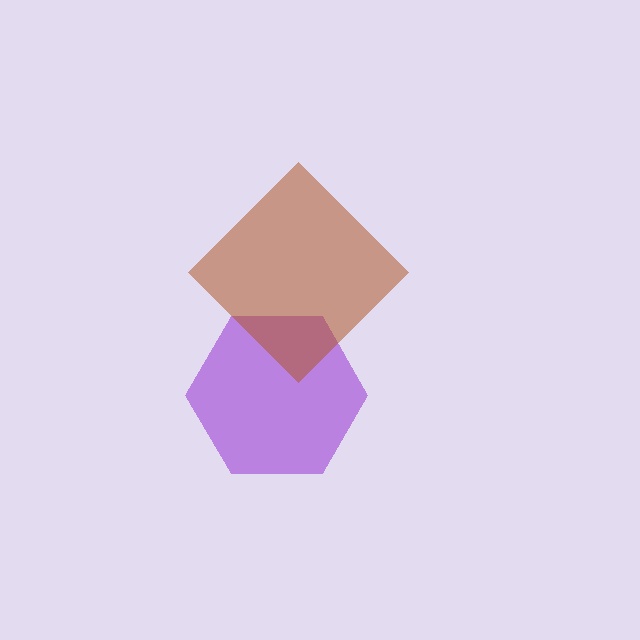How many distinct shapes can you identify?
There are 2 distinct shapes: a purple hexagon, a brown diamond.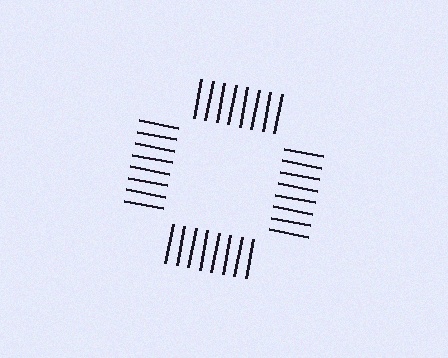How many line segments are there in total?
32 — 8 along each of the 4 edges.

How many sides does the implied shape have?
4 sides — the line-ends trace a square.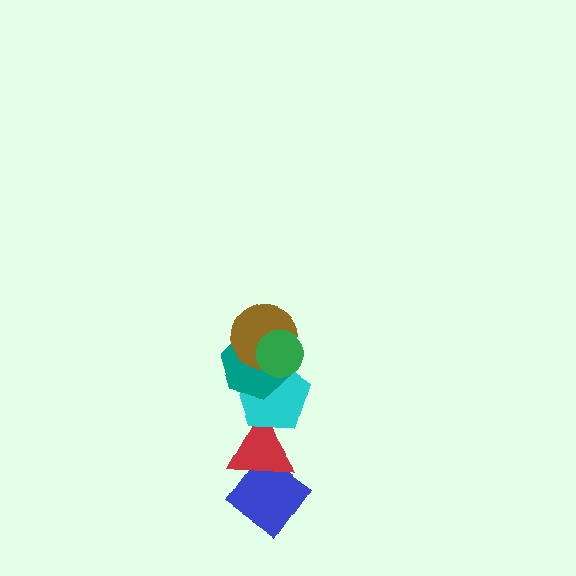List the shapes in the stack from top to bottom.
From top to bottom: the green circle, the brown circle, the teal hexagon, the cyan pentagon, the red triangle, the blue diamond.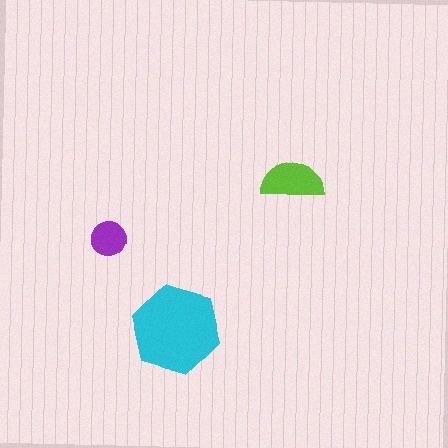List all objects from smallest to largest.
The purple circle, the lime semicircle, the cyan hexagon.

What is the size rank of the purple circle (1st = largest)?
3rd.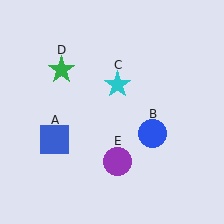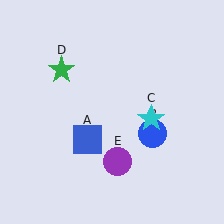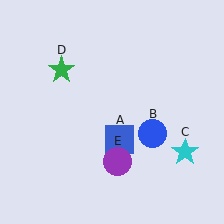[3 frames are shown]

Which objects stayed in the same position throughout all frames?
Blue circle (object B) and green star (object D) and purple circle (object E) remained stationary.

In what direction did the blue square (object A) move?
The blue square (object A) moved right.